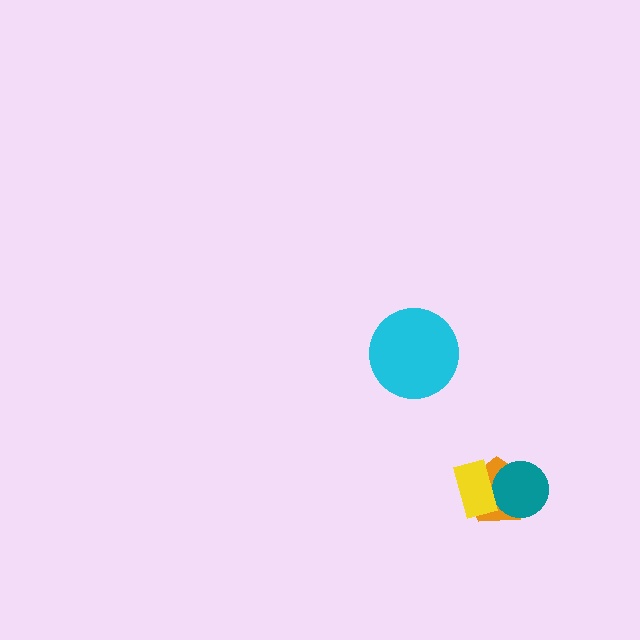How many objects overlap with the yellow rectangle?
2 objects overlap with the yellow rectangle.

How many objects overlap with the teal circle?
2 objects overlap with the teal circle.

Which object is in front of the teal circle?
The yellow rectangle is in front of the teal circle.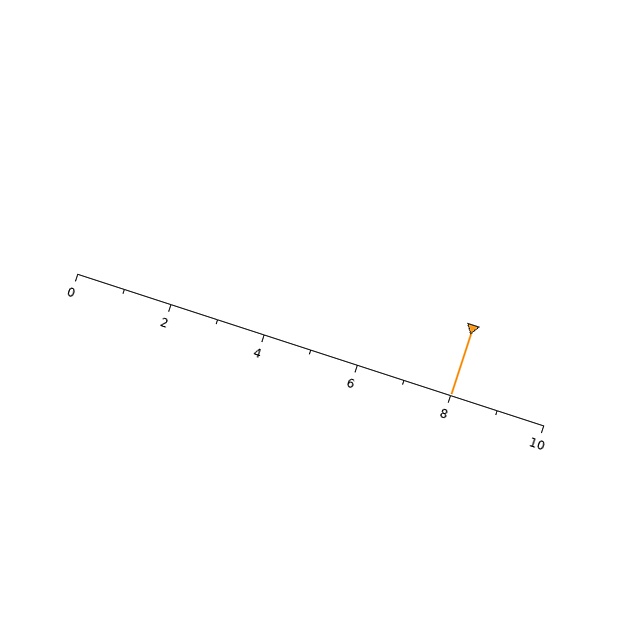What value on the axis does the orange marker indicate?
The marker indicates approximately 8.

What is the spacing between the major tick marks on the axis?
The major ticks are spaced 2 apart.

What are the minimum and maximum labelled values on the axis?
The axis runs from 0 to 10.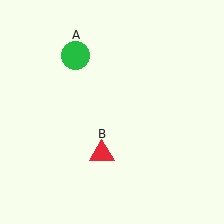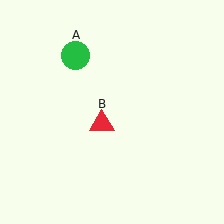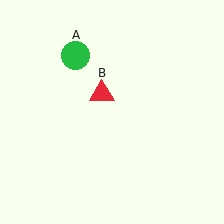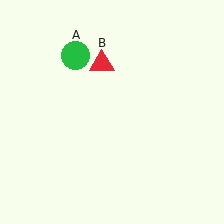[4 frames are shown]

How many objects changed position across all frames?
1 object changed position: red triangle (object B).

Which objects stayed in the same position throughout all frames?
Green circle (object A) remained stationary.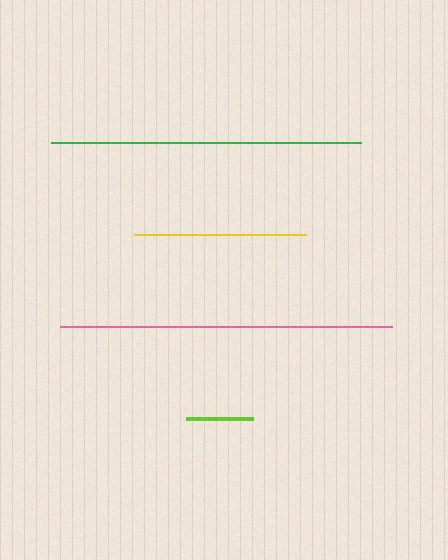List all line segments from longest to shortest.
From longest to shortest: pink, green, yellow, lime.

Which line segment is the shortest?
The lime line is the shortest at approximately 67 pixels.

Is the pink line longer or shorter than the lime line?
The pink line is longer than the lime line.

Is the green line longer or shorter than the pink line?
The pink line is longer than the green line.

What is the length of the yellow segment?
The yellow segment is approximately 172 pixels long.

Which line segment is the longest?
The pink line is the longest at approximately 332 pixels.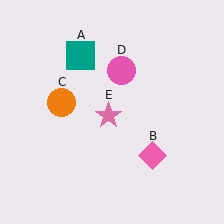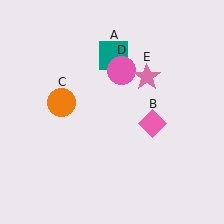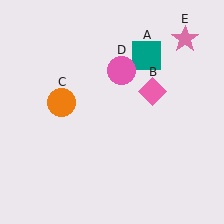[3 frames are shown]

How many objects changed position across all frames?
3 objects changed position: teal square (object A), pink diamond (object B), pink star (object E).